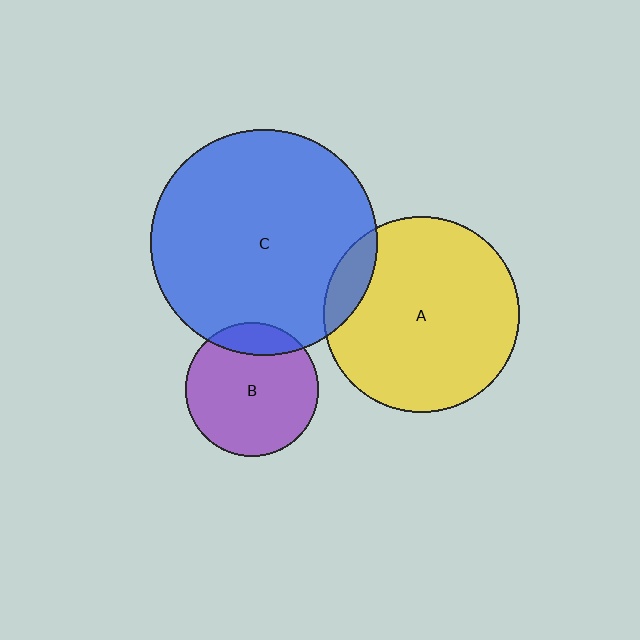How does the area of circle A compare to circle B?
Approximately 2.2 times.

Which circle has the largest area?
Circle C (blue).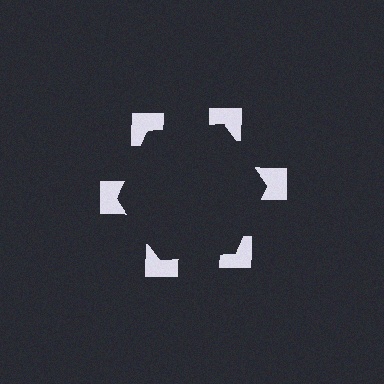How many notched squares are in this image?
There are 6 — one at each vertex of the illusory hexagon.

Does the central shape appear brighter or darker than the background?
It typically appears slightly darker than the background, even though no actual brightness change is drawn.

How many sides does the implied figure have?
6 sides.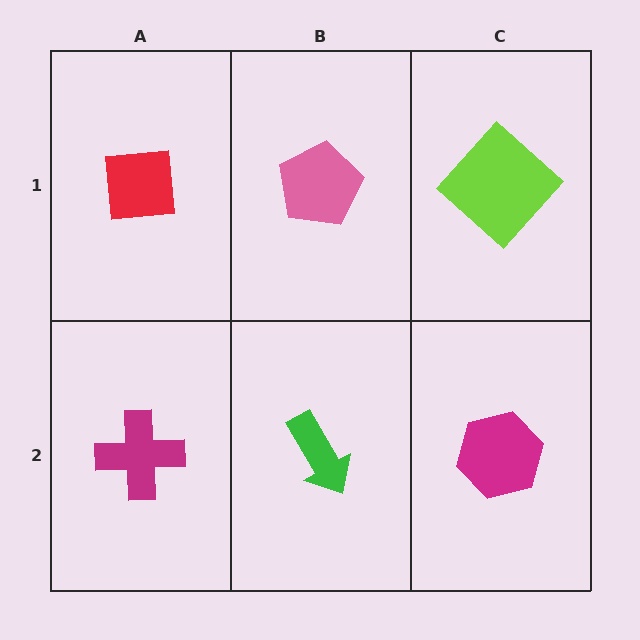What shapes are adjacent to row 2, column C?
A lime diamond (row 1, column C), a green arrow (row 2, column B).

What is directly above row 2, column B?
A pink pentagon.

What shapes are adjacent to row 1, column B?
A green arrow (row 2, column B), a red square (row 1, column A), a lime diamond (row 1, column C).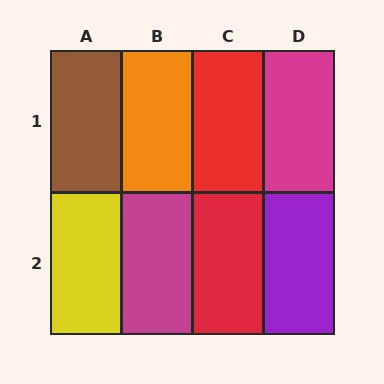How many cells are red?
2 cells are red.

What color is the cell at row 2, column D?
Purple.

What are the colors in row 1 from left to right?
Brown, orange, red, magenta.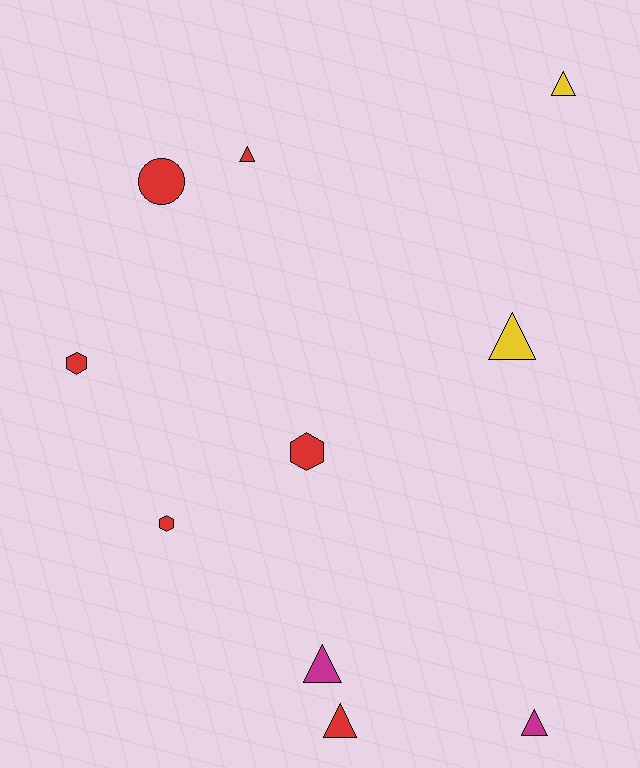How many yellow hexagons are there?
There are no yellow hexagons.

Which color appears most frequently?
Red, with 6 objects.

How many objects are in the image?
There are 10 objects.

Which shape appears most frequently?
Triangle, with 6 objects.